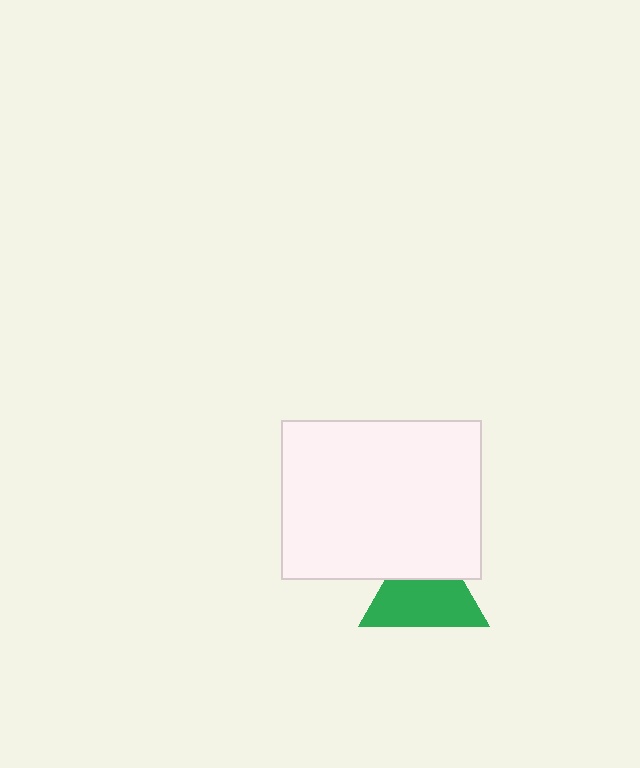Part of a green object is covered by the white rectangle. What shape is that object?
It is a triangle.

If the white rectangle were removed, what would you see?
You would see the complete green triangle.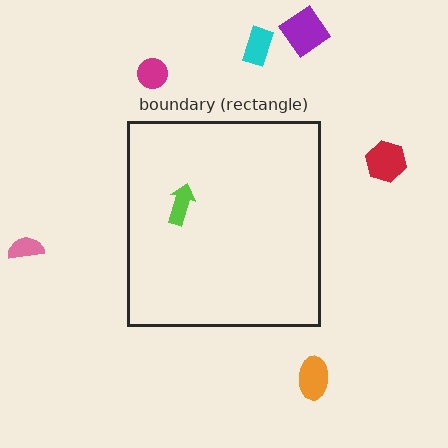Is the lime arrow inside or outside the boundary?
Inside.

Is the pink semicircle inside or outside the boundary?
Outside.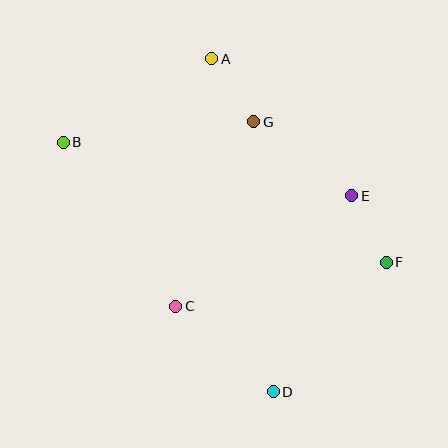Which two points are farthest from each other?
Points B and F are farthest from each other.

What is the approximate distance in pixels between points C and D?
The distance between C and D is approximately 130 pixels.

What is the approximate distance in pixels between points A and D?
The distance between A and D is approximately 339 pixels.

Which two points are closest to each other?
Points E and F are closest to each other.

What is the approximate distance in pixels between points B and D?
The distance between B and D is approximately 326 pixels.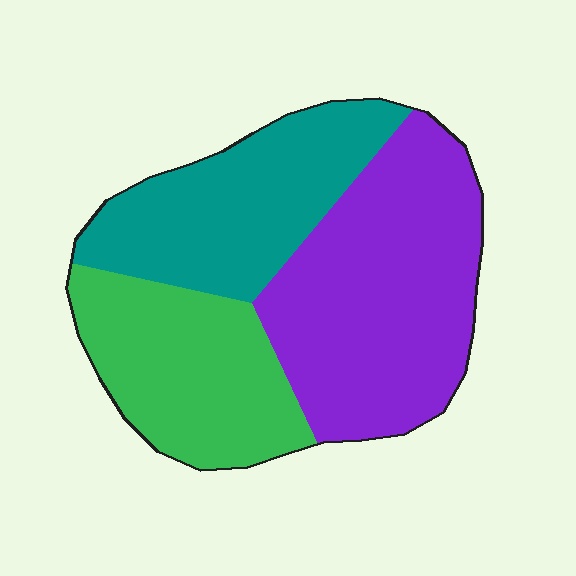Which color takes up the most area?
Purple, at roughly 45%.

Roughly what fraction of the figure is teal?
Teal takes up about one third (1/3) of the figure.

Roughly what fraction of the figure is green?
Green covers around 30% of the figure.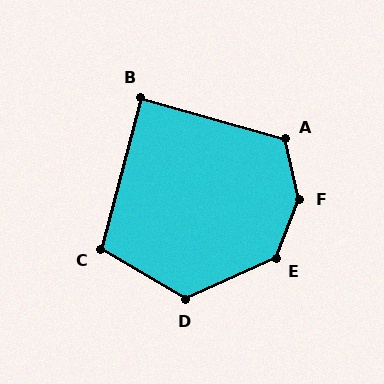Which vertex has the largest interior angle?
F, at approximately 146 degrees.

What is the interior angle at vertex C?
Approximately 106 degrees (obtuse).